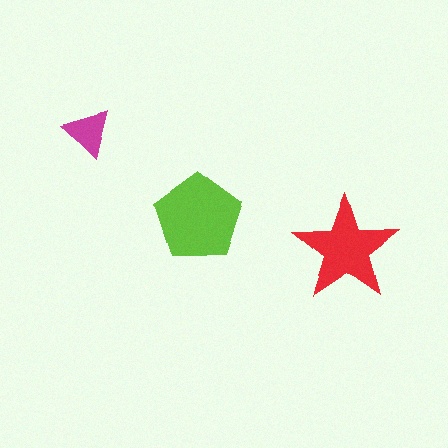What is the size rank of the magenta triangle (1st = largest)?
3rd.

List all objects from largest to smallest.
The lime pentagon, the red star, the magenta triangle.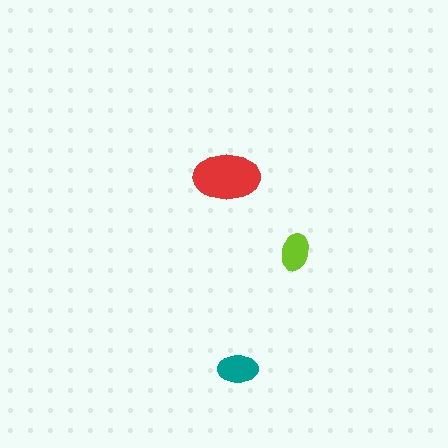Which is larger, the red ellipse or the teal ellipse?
The red one.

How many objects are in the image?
There are 3 objects in the image.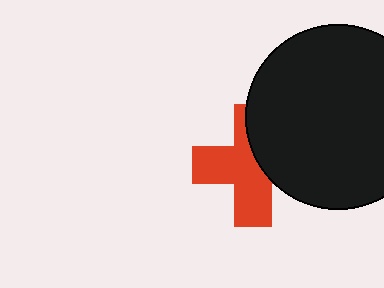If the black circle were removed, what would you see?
You would see the complete red cross.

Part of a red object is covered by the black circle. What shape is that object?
It is a cross.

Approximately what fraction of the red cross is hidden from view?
Roughly 40% of the red cross is hidden behind the black circle.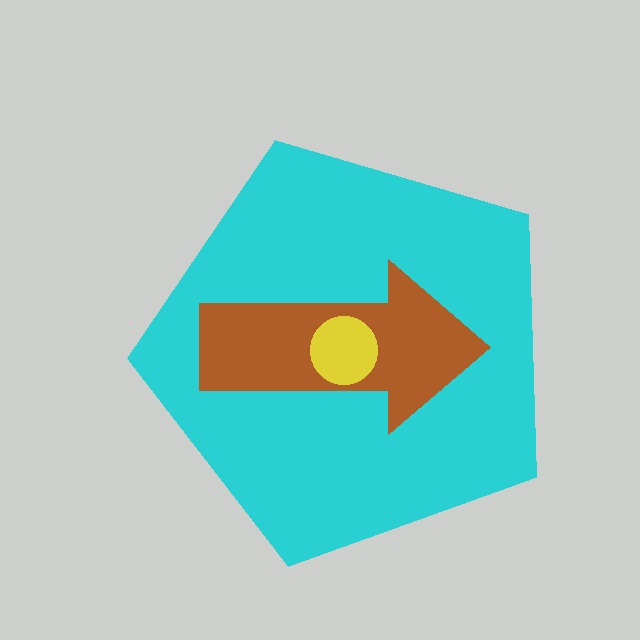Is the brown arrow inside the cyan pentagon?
Yes.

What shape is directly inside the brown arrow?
The yellow circle.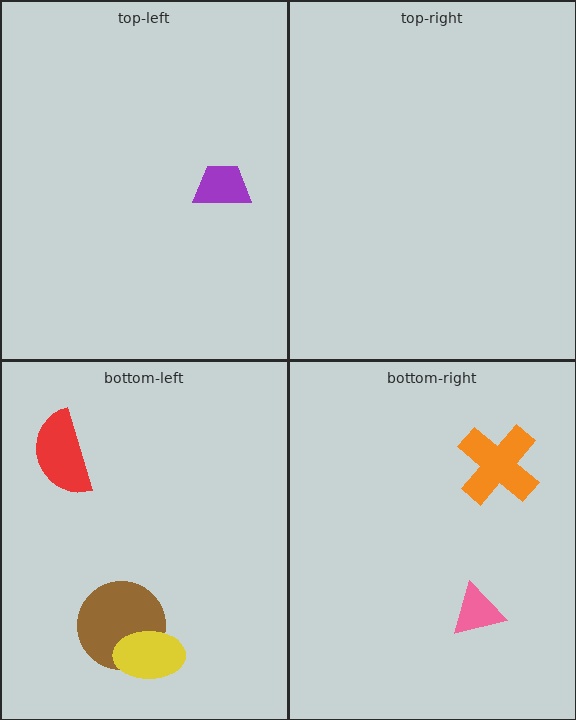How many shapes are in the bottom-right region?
2.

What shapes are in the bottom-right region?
The pink triangle, the orange cross.